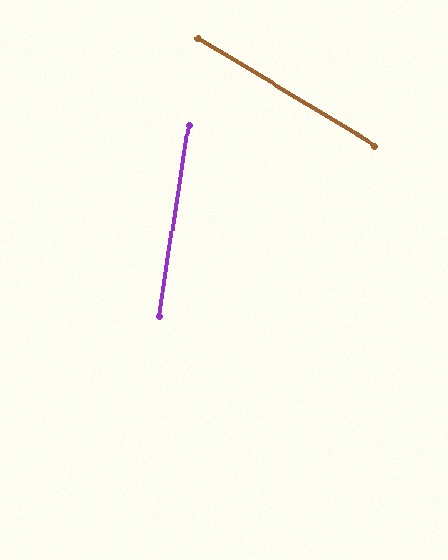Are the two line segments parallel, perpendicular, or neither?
Neither parallel nor perpendicular — they differ by about 67°.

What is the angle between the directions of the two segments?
Approximately 67 degrees.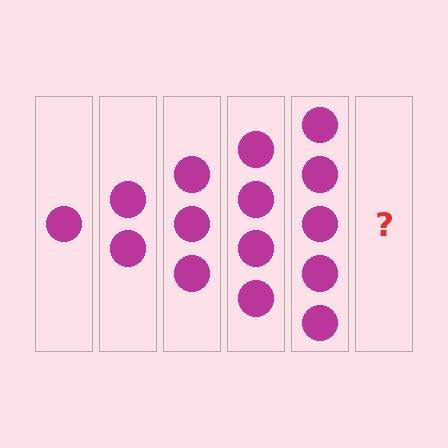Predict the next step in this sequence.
The next step is 6 circles.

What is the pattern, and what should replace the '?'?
The pattern is that each step adds one more circle. The '?' should be 6 circles.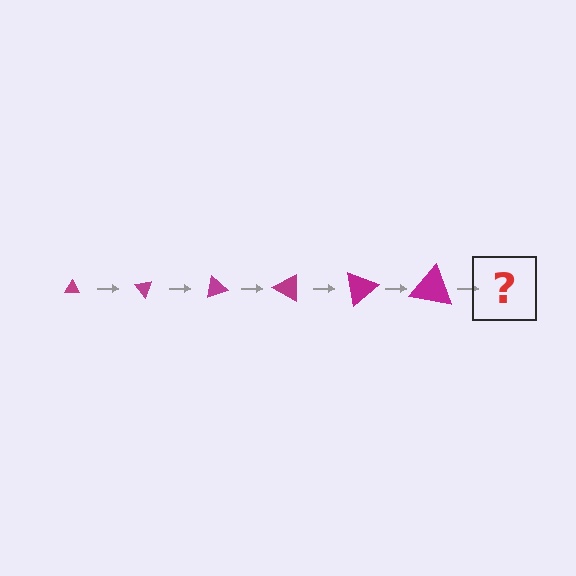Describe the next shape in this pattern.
It should be a triangle, larger than the previous one and rotated 300 degrees from the start.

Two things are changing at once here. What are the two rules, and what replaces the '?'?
The two rules are that the triangle grows larger each step and it rotates 50 degrees each step. The '?' should be a triangle, larger than the previous one and rotated 300 degrees from the start.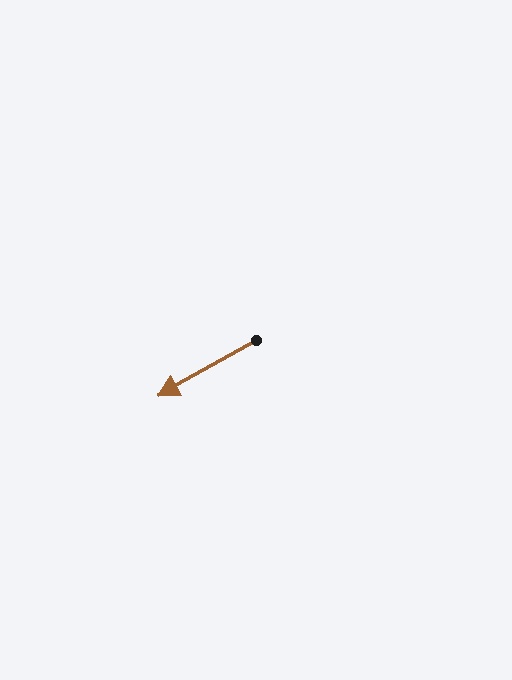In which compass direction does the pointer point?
Southwest.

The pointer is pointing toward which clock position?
Roughly 8 o'clock.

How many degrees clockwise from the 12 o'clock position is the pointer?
Approximately 241 degrees.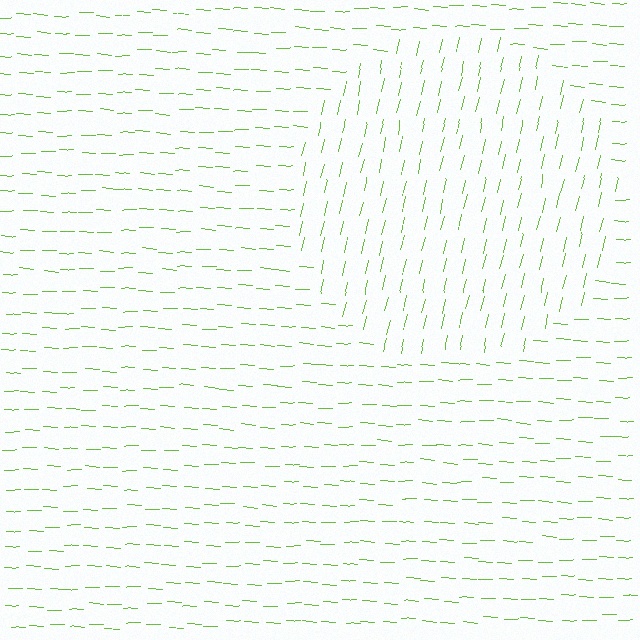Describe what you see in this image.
The image is filled with small lime line segments. A circle region in the image has lines oriented differently from the surrounding lines, creating a visible texture boundary.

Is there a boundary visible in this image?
Yes, there is a texture boundary formed by a change in line orientation.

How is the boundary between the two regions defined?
The boundary is defined purely by a change in line orientation (approximately 80 degrees difference). All lines are the same color and thickness.